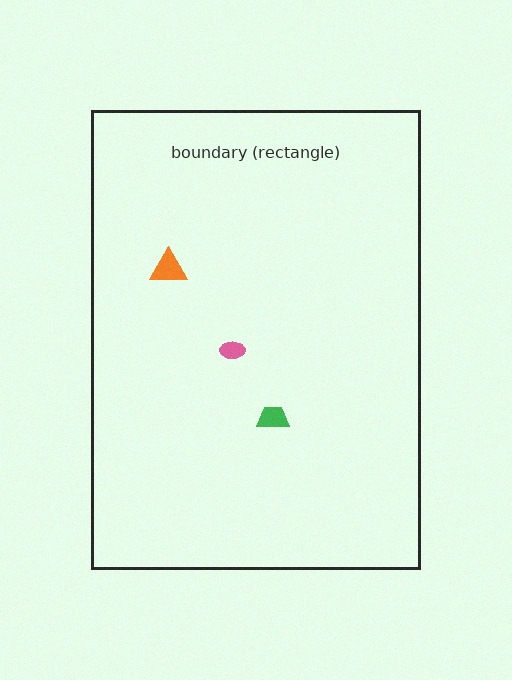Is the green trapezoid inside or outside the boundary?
Inside.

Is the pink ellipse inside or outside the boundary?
Inside.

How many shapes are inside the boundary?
3 inside, 0 outside.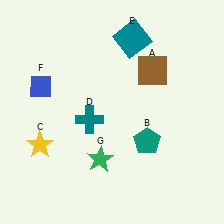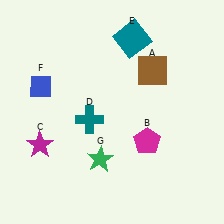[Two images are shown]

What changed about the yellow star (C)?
In Image 1, C is yellow. In Image 2, it changed to magenta.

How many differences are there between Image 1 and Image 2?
There are 2 differences between the two images.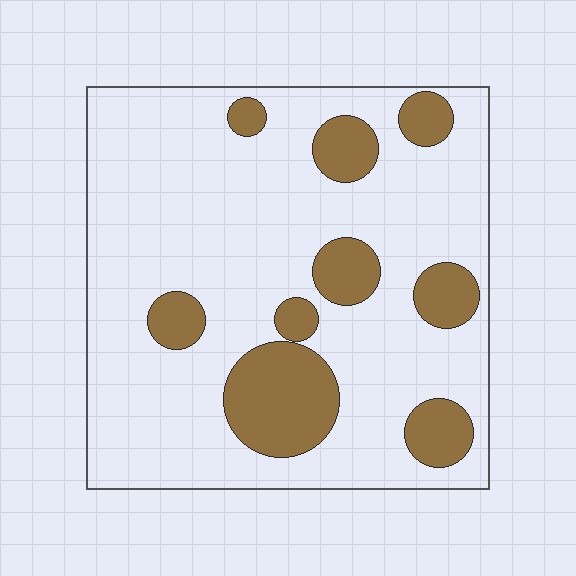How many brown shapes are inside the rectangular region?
9.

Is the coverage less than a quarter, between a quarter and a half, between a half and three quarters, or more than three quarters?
Less than a quarter.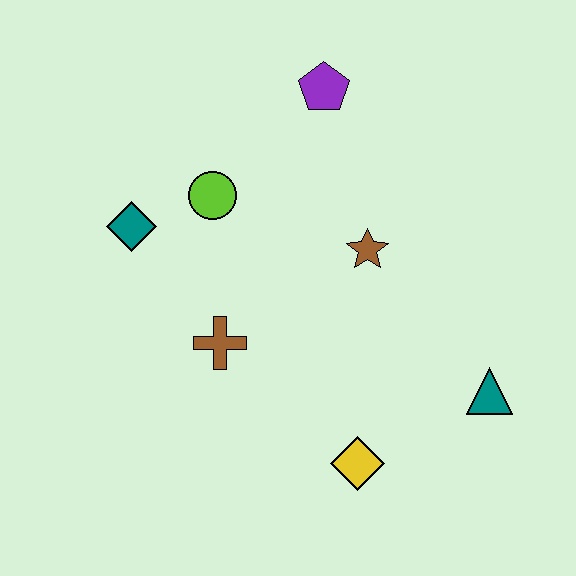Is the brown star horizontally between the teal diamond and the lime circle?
No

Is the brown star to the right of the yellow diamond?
Yes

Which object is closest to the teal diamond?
The lime circle is closest to the teal diamond.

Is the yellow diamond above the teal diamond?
No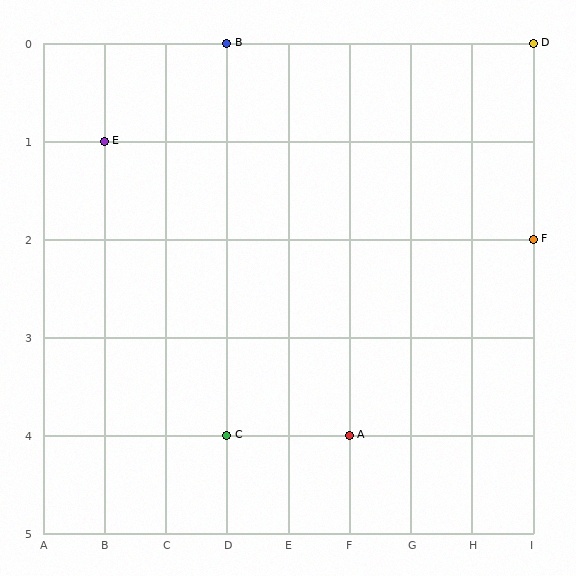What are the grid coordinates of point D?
Point D is at grid coordinates (I, 0).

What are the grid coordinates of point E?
Point E is at grid coordinates (B, 1).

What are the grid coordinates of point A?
Point A is at grid coordinates (F, 4).